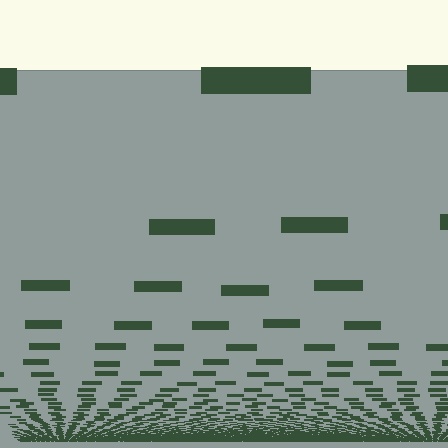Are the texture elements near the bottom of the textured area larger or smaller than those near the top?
Smaller. The gradient is inverted — elements near the bottom are smaller and denser.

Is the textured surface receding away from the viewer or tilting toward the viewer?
The surface appears to tilt toward the viewer. Texture elements get larger and sparser toward the top.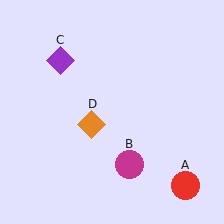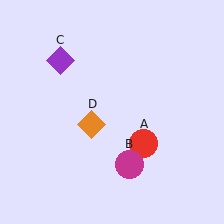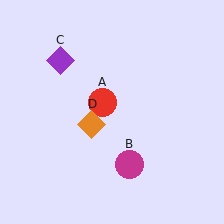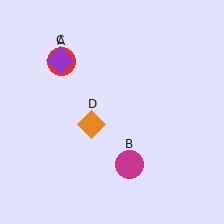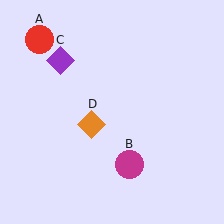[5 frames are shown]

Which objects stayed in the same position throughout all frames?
Magenta circle (object B) and purple diamond (object C) and orange diamond (object D) remained stationary.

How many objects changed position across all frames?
1 object changed position: red circle (object A).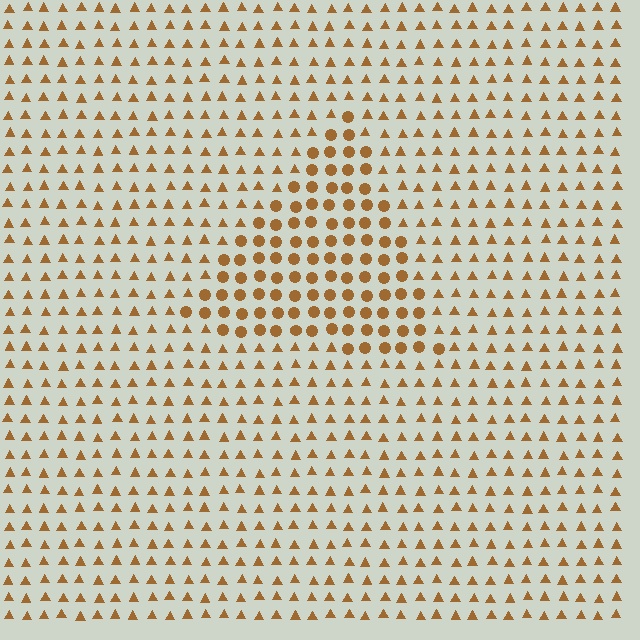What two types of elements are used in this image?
The image uses circles inside the triangle region and triangles outside it.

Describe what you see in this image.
The image is filled with small brown elements arranged in a uniform grid. A triangle-shaped region contains circles, while the surrounding area contains triangles. The boundary is defined purely by the change in element shape.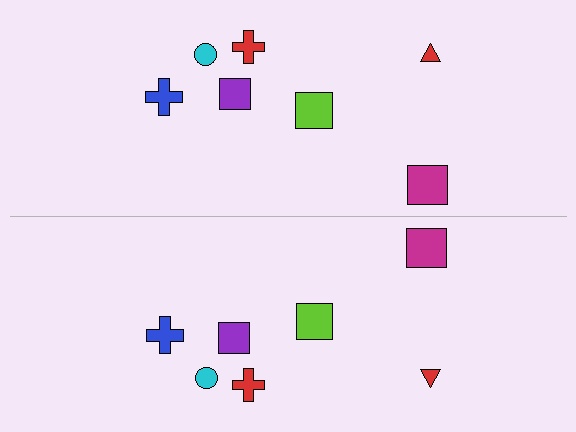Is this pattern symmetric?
Yes, this pattern has bilateral (reflection) symmetry.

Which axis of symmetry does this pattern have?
The pattern has a horizontal axis of symmetry running through the center of the image.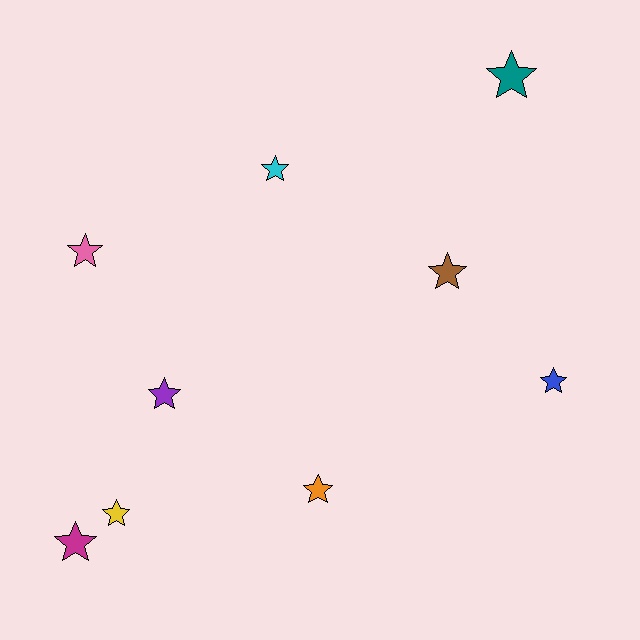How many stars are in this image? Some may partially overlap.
There are 9 stars.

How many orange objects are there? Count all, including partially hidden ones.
There is 1 orange object.